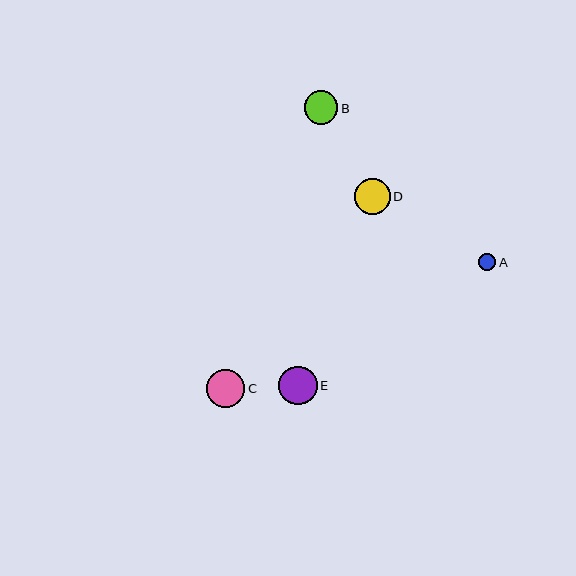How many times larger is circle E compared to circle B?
Circle E is approximately 1.1 times the size of circle B.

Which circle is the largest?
Circle E is the largest with a size of approximately 38 pixels.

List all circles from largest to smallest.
From largest to smallest: E, C, D, B, A.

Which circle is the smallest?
Circle A is the smallest with a size of approximately 18 pixels.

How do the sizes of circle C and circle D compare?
Circle C and circle D are approximately the same size.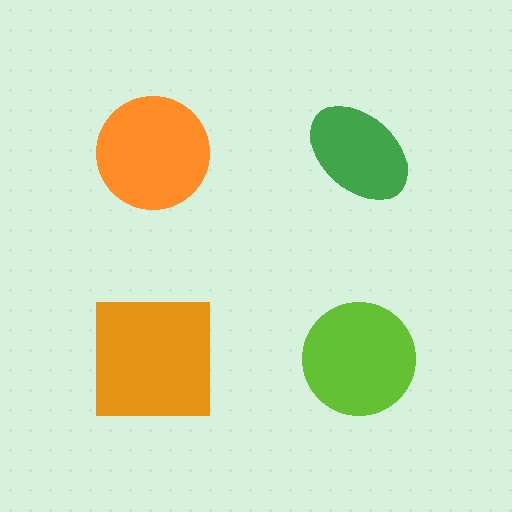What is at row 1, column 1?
An orange circle.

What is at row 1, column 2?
A green ellipse.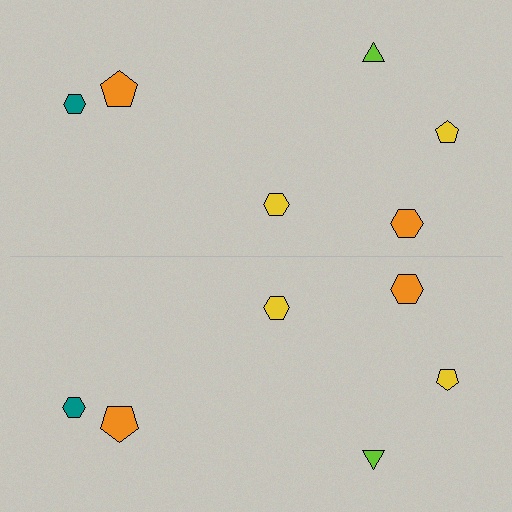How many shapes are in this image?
There are 12 shapes in this image.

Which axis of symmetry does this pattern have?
The pattern has a horizontal axis of symmetry running through the center of the image.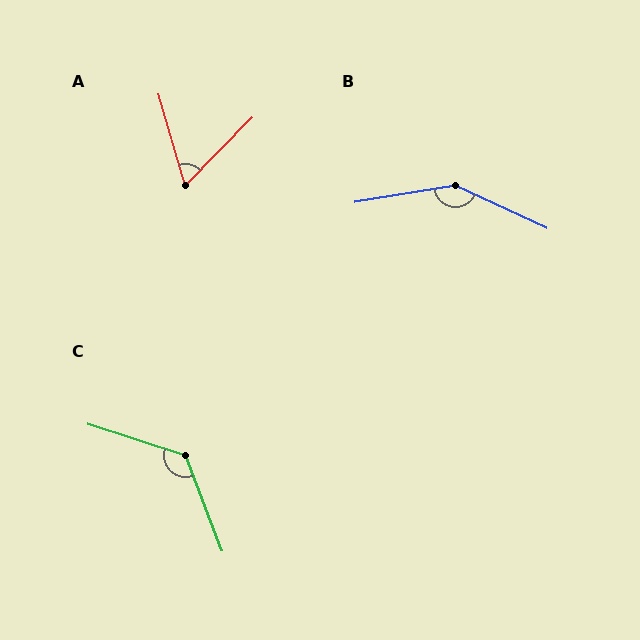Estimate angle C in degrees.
Approximately 129 degrees.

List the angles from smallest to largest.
A (61°), C (129°), B (146°).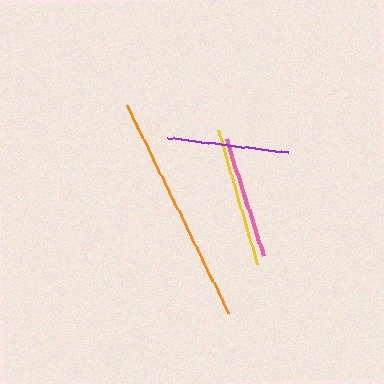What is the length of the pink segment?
The pink segment is approximately 123 pixels long.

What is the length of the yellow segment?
The yellow segment is approximately 139 pixels long.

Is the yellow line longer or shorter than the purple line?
The yellow line is longer than the purple line.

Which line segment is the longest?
The orange line is the longest at approximately 232 pixels.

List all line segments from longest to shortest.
From longest to shortest: orange, yellow, pink, purple.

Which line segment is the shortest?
The purple line is the shortest at approximately 121 pixels.